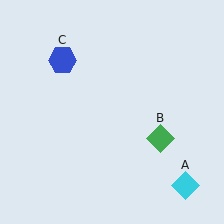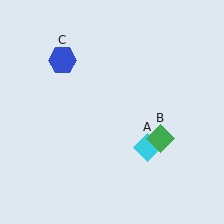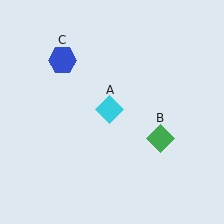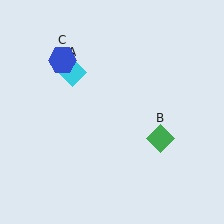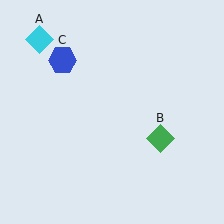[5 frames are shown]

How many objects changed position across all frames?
1 object changed position: cyan diamond (object A).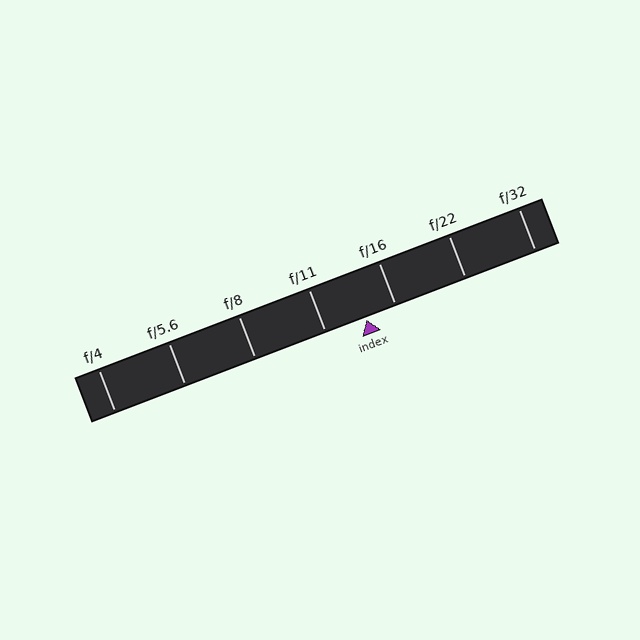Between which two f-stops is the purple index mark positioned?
The index mark is between f/11 and f/16.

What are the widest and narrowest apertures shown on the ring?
The widest aperture shown is f/4 and the narrowest is f/32.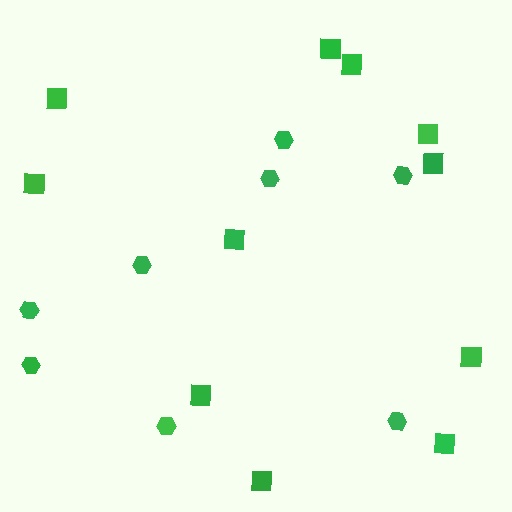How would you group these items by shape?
There are 2 groups: one group of hexagons (8) and one group of squares (11).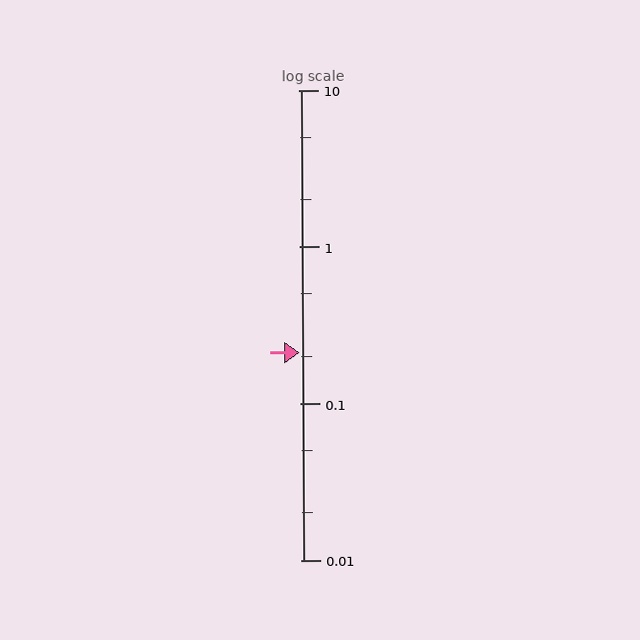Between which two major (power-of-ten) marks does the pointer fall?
The pointer is between 0.1 and 1.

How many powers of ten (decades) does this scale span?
The scale spans 3 decades, from 0.01 to 10.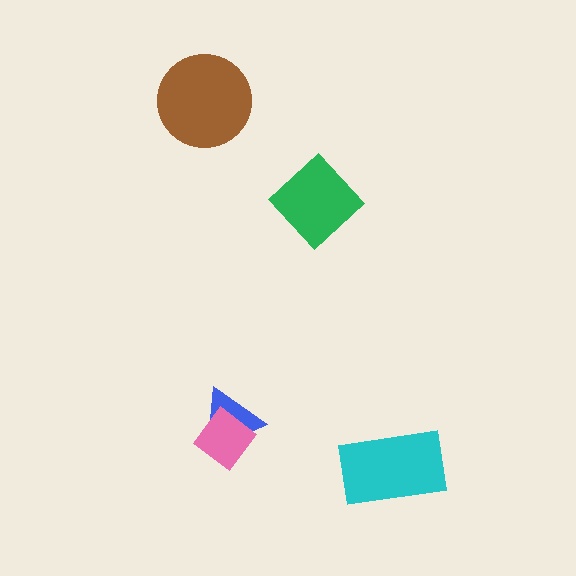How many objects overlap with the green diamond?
0 objects overlap with the green diamond.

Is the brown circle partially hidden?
No, no other shape covers it.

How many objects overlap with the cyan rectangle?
0 objects overlap with the cyan rectangle.